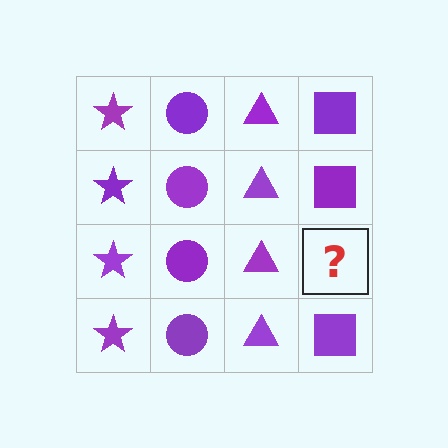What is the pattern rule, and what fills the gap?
The rule is that each column has a consistent shape. The gap should be filled with a purple square.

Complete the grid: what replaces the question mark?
The question mark should be replaced with a purple square.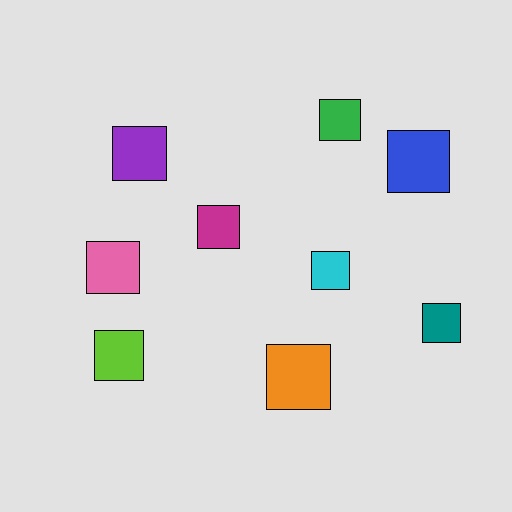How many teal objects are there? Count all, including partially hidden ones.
There is 1 teal object.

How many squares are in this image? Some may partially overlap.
There are 9 squares.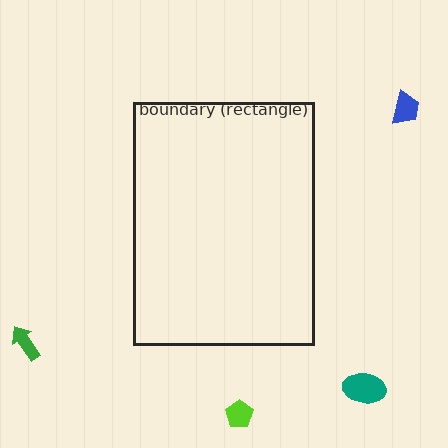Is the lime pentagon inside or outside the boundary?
Outside.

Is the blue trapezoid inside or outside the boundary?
Outside.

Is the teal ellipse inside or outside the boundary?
Outside.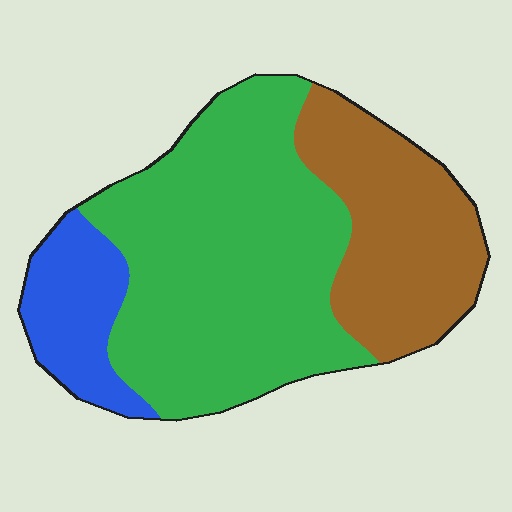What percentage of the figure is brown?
Brown takes up between a quarter and a half of the figure.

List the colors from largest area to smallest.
From largest to smallest: green, brown, blue.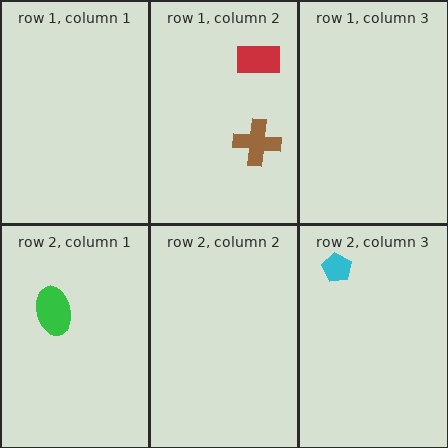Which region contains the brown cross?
The row 1, column 2 region.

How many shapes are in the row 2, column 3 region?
1.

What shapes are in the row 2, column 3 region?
The cyan pentagon.